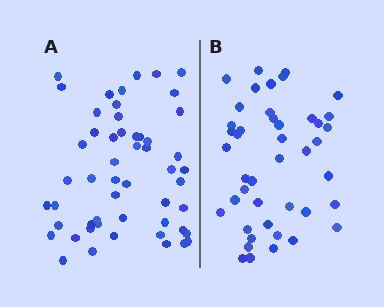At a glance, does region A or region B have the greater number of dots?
Region A (the left region) has more dots.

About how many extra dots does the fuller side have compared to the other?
Region A has roughly 8 or so more dots than region B.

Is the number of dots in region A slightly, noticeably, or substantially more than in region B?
Region A has only slightly more — the two regions are fairly close. The ratio is roughly 1.2 to 1.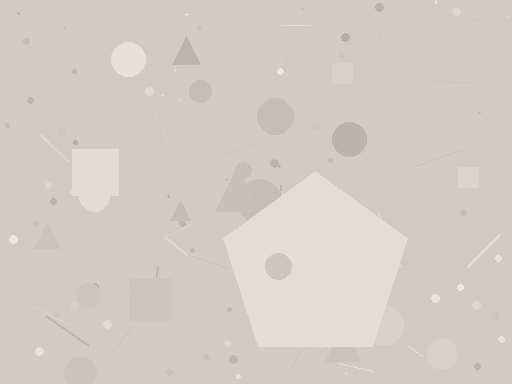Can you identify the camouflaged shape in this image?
The camouflaged shape is a pentagon.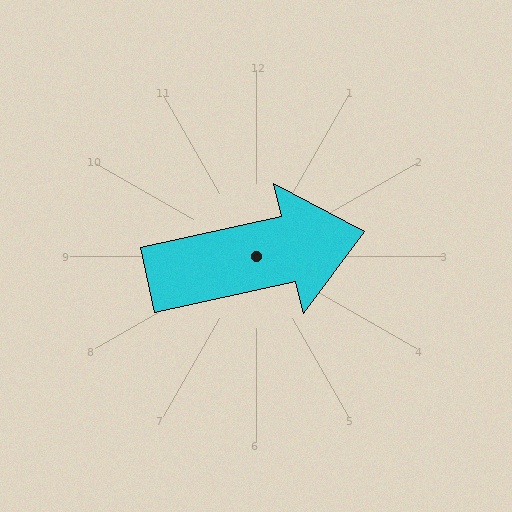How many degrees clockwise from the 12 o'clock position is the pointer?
Approximately 77 degrees.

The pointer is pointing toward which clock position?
Roughly 3 o'clock.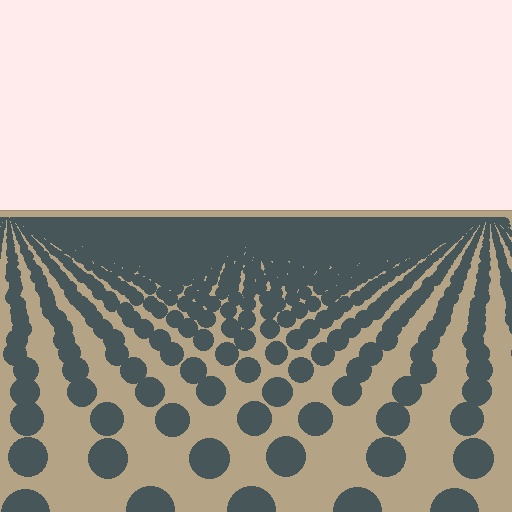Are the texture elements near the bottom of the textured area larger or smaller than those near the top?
Larger. Near the bottom, elements are closer to the viewer and appear at a bigger on-screen size.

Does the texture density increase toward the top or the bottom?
Density increases toward the top.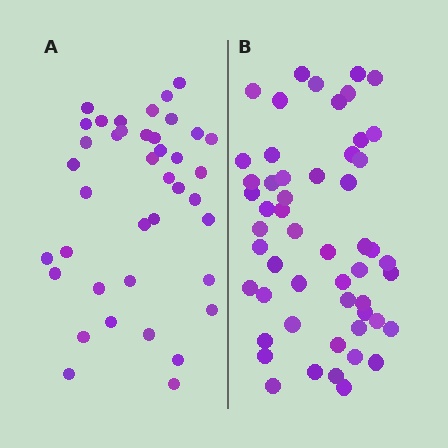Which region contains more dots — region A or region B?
Region B (the right region) has more dots.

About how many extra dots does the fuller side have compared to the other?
Region B has approximately 15 more dots than region A.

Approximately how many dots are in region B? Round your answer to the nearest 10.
About 50 dots. (The exact count is 53, which rounds to 50.)